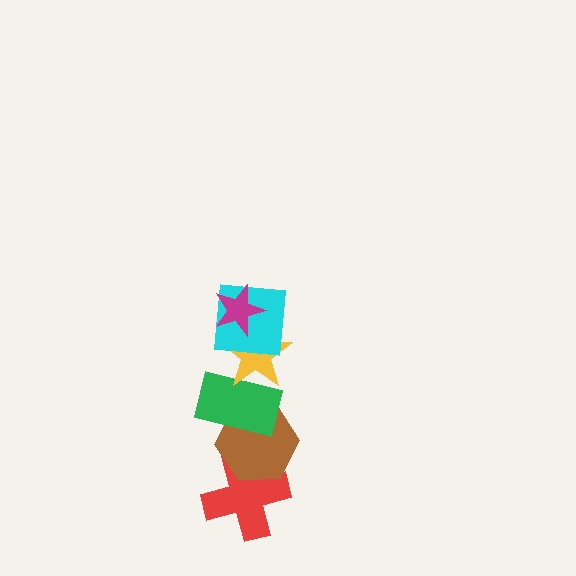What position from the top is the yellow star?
The yellow star is 3rd from the top.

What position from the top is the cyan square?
The cyan square is 2nd from the top.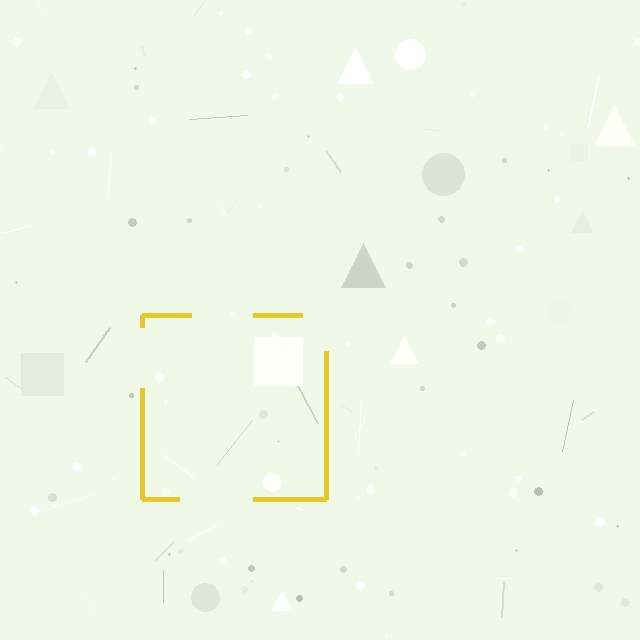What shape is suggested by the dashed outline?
The dashed outline suggests a square.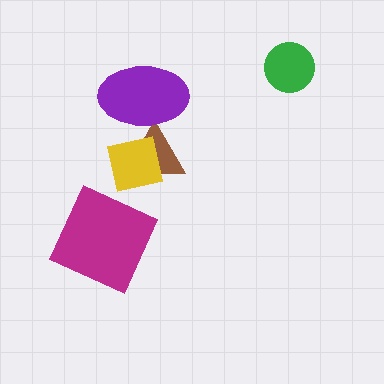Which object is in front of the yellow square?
The purple ellipse is in front of the yellow square.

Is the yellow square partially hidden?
Yes, it is partially covered by another shape.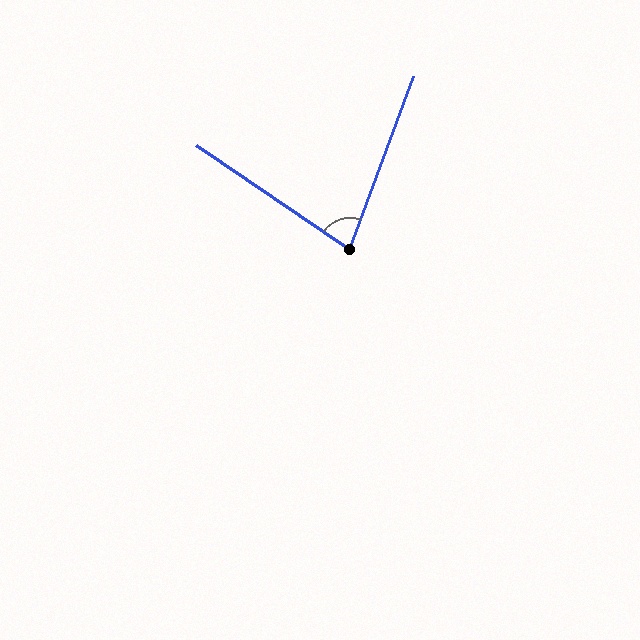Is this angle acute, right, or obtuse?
It is acute.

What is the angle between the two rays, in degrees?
Approximately 76 degrees.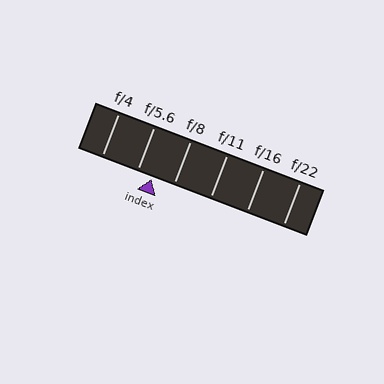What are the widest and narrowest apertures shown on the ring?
The widest aperture shown is f/4 and the narrowest is f/22.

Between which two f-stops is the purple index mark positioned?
The index mark is between f/5.6 and f/8.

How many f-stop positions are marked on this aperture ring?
There are 6 f-stop positions marked.